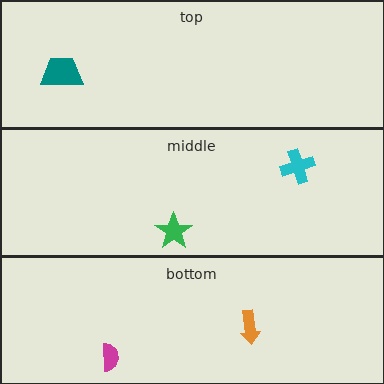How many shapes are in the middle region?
2.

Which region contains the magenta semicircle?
The bottom region.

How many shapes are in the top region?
1.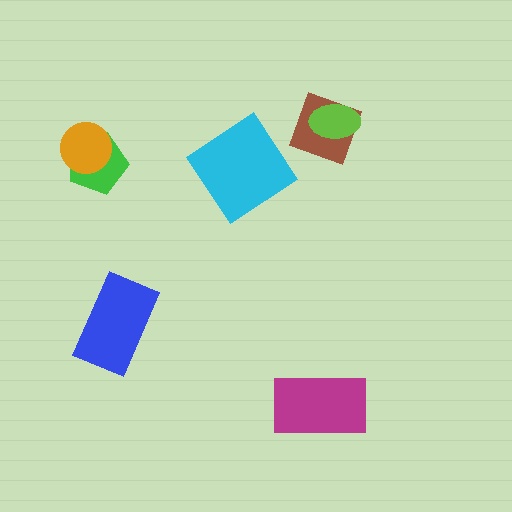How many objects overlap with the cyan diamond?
0 objects overlap with the cyan diamond.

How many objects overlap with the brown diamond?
1 object overlaps with the brown diamond.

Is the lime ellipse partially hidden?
No, no other shape covers it.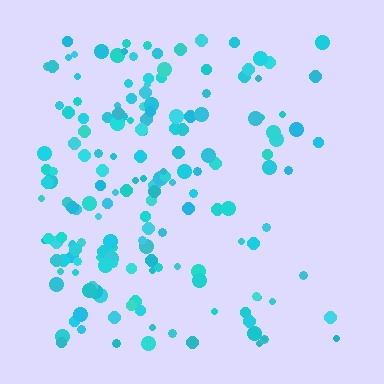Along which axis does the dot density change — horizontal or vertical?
Horizontal.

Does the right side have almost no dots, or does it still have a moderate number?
Still a moderate number, just noticeably fewer than the left.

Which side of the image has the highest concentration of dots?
The left.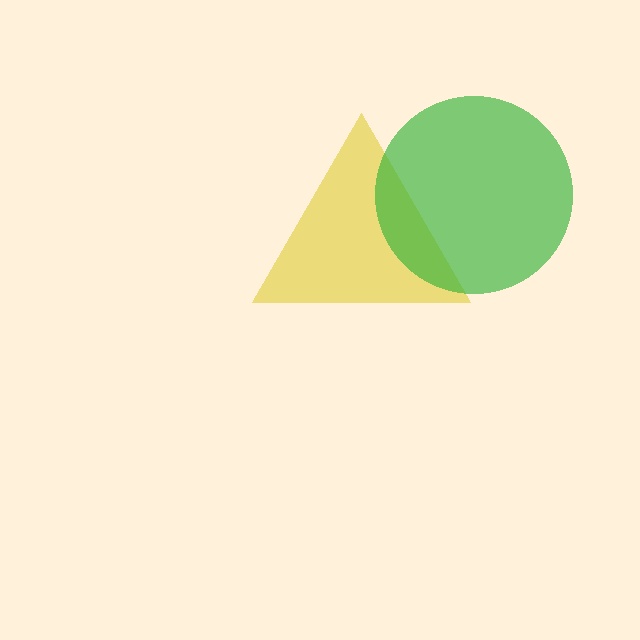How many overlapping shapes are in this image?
There are 2 overlapping shapes in the image.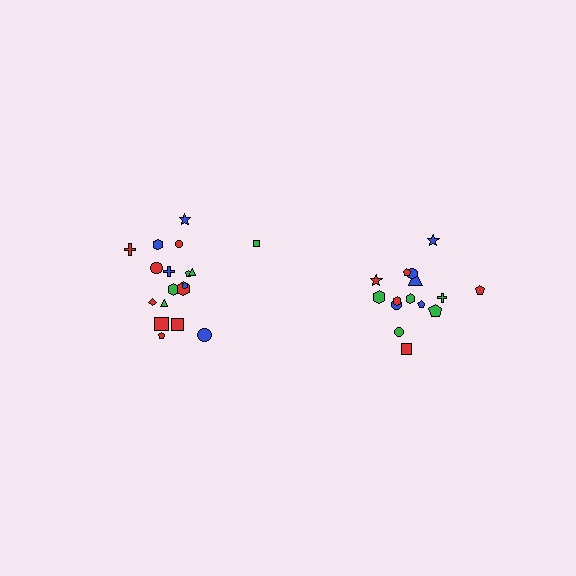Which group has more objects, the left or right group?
The left group.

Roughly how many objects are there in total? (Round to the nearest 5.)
Roughly 35 objects in total.